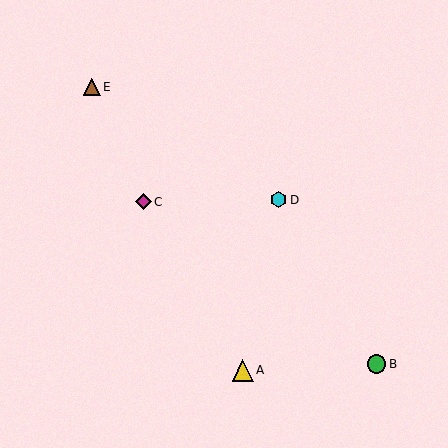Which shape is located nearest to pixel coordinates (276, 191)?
The cyan hexagon (labeled D) at (279, 200) is nearest to that location.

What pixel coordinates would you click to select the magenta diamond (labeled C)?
Click at (143, 202) to select the magenta diamond C.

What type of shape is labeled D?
Shape D is a cyan hexagon.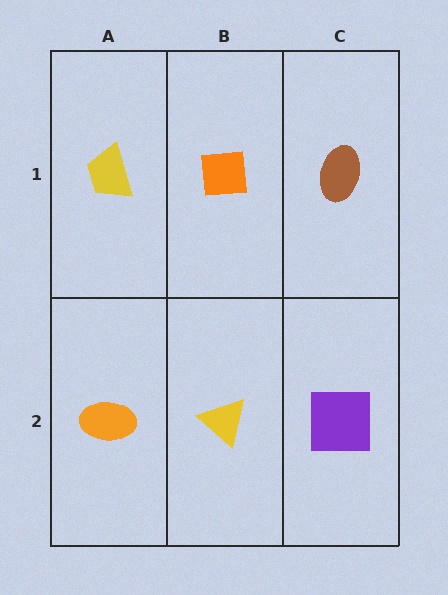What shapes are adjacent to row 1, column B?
A yellow triangle (row 2, column B), a yellow trapezoid (row 1, column A), a brown ellipse (row 1, column C).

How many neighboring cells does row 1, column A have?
2.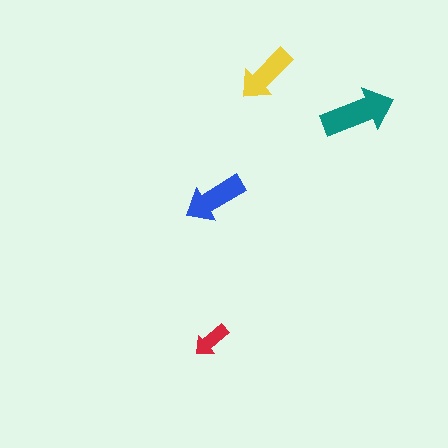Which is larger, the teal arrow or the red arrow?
The teal one.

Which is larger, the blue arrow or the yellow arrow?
The blue one.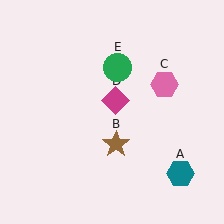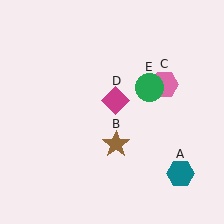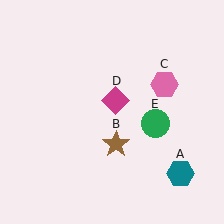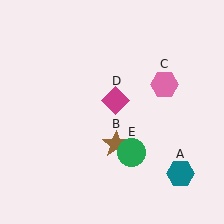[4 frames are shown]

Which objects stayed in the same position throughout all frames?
Teal hexagon (object A) and brown star (object B) and pink hexagon (object C) and magenta diamond (object D) remained stationary.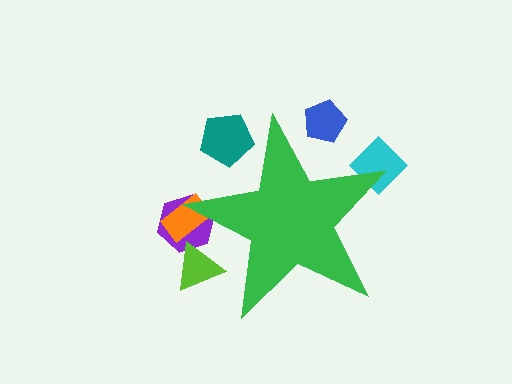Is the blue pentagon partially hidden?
Yes, the blue pentagon is partially hidden behind the green star.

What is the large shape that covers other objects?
A green star.